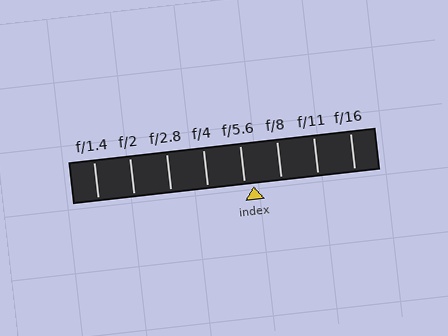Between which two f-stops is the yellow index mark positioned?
The index mark is between f/5.6 and f/8.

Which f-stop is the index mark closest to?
The index mark is closest to f/5.6.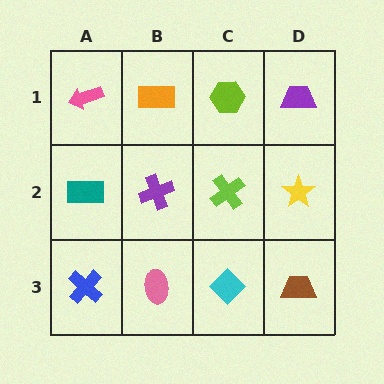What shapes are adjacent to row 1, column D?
A yellow star (row 2, column D), a lime hexagon (row 1, column C).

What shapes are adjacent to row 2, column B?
An orange rectangle (row 1, column B), a pink ellipse (row 3, column B), a teal rectangle (row 2, column A), a lime cross (row 2, column C).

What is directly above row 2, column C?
A lime hexagon.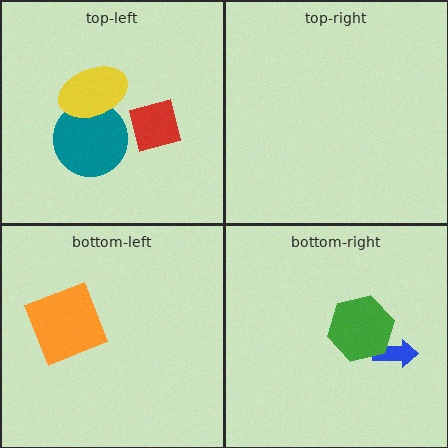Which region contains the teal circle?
The top-left region.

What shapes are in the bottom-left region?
The orange square.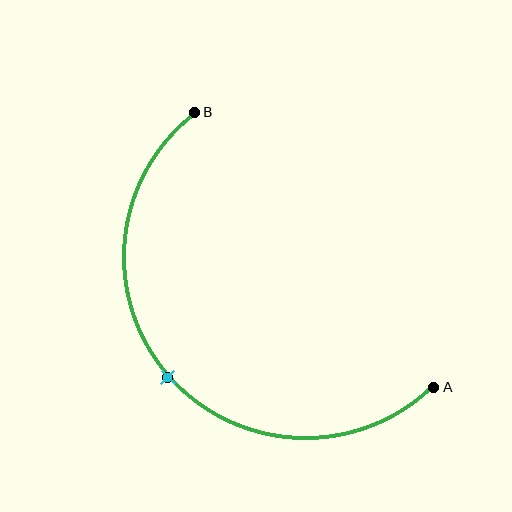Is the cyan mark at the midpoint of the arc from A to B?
Yes. The cyan mark lies on the arc at equal arc-length from both A and B — it is the arc midpoint.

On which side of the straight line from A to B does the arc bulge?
The arc bulges below and to the left of the straight line connecting A and B.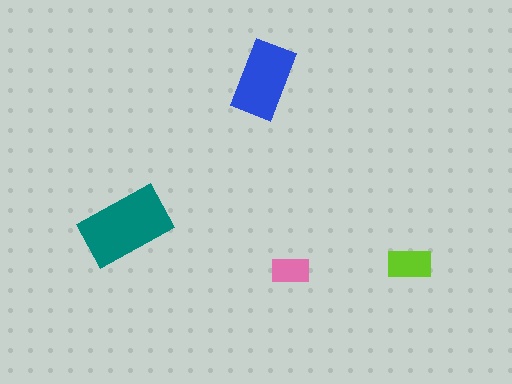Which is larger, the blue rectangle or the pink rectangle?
The blue one.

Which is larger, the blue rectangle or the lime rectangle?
The blue one.